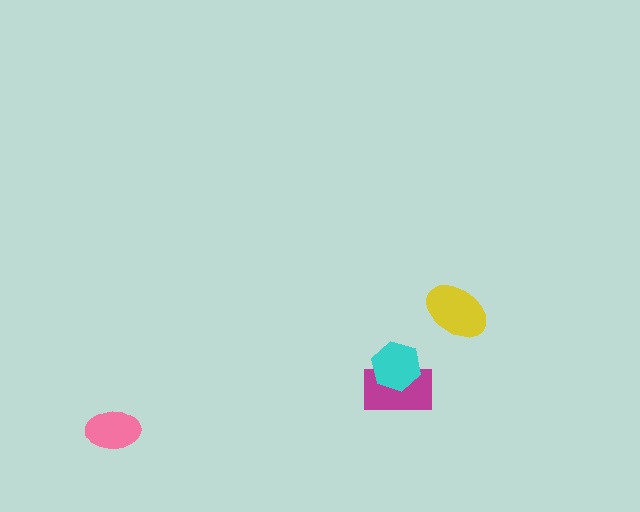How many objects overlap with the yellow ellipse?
0 objects overlap with the yellow ellipse.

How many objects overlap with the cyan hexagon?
1 object overlaps with the cyan hexagon.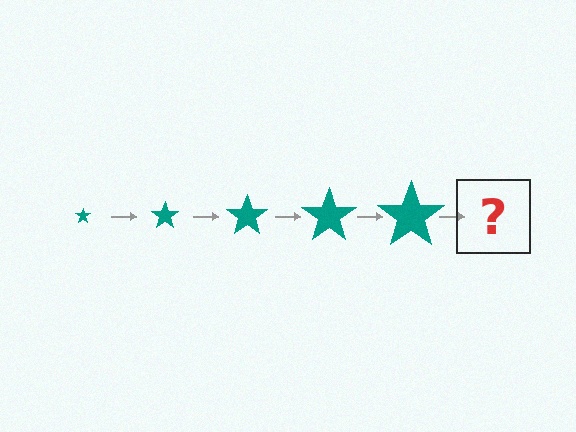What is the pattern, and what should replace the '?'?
The pattern is that the star gets progressively larger each step. The '?' should be a teal star, larger than the previous one.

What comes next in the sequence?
The next element should be a teal star, larger than the previous one.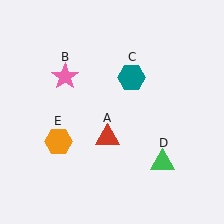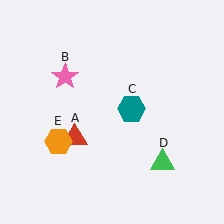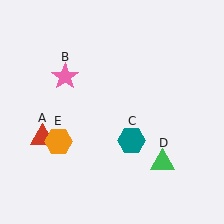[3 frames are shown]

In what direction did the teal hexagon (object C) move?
The teal hexagon (object C) moved down.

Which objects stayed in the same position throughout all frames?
Pink star (object B) and green triangle (object D) and orange hexagon (object E) remained stationary.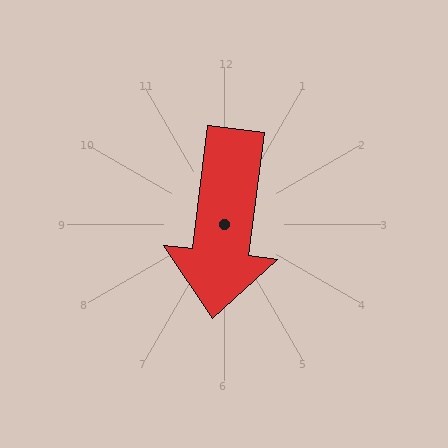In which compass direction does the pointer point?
South.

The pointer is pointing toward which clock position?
Roughly 6 o'clock.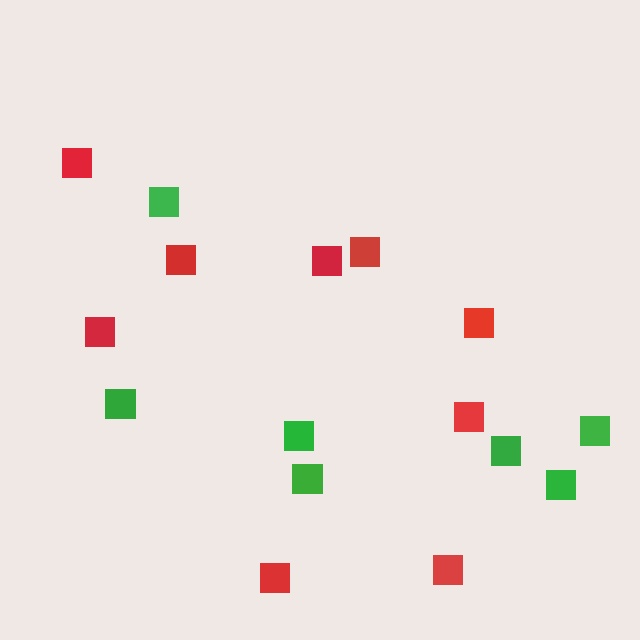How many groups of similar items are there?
There are 2 groups: one group of green squares (7) and one group of red squares (9).